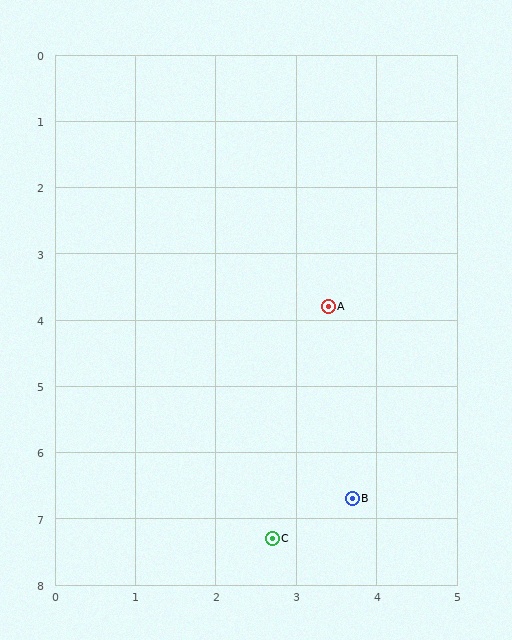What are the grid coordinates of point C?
Point C is at approximately (2.7, 7.3).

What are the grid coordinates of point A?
Point A is at approximately (3.4, 3.8).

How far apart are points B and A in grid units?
Points B and A are about 2.9 grid units apart.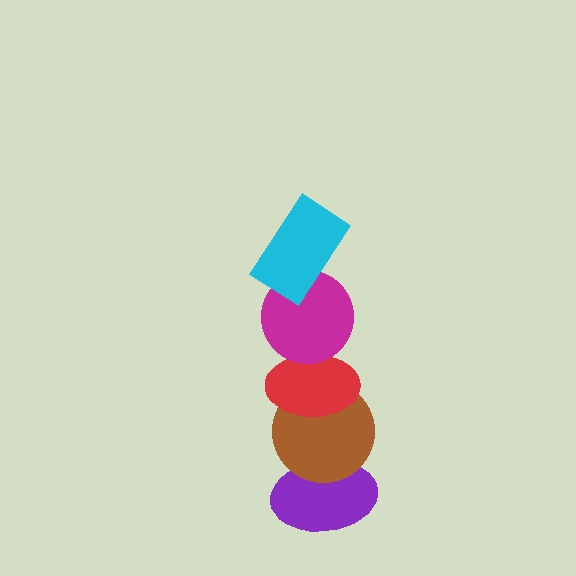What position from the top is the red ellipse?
The red ellipse is 3rd from the top.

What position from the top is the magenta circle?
The magenta circle is 2nd from the top.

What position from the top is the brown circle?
The brown circle is 4th from the top.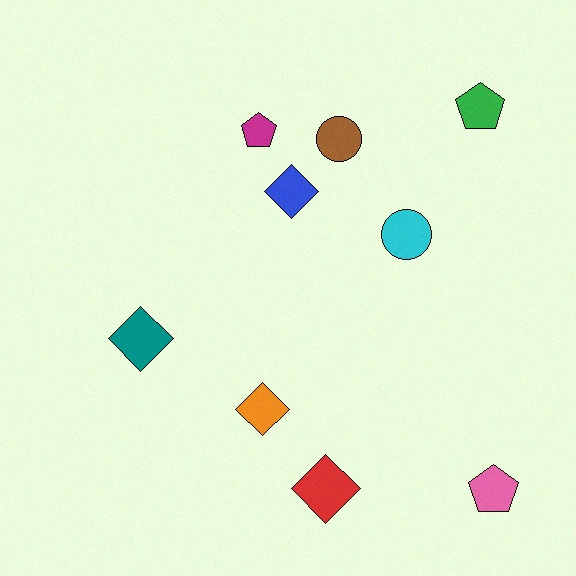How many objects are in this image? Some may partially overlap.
There are 9 objects.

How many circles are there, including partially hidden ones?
There are 2 circles.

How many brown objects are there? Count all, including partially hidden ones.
There is 1 brown object.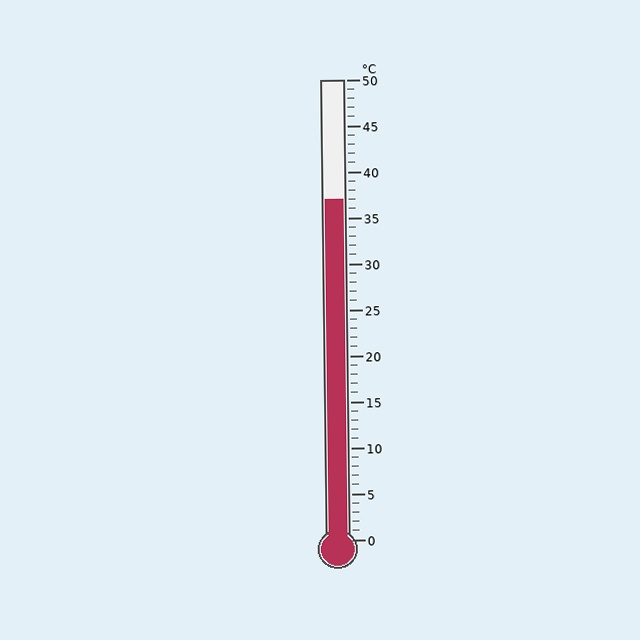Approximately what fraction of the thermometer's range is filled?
The thermometer is filled to approximately 75% of its range.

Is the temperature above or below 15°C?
The temperature is above 15°C.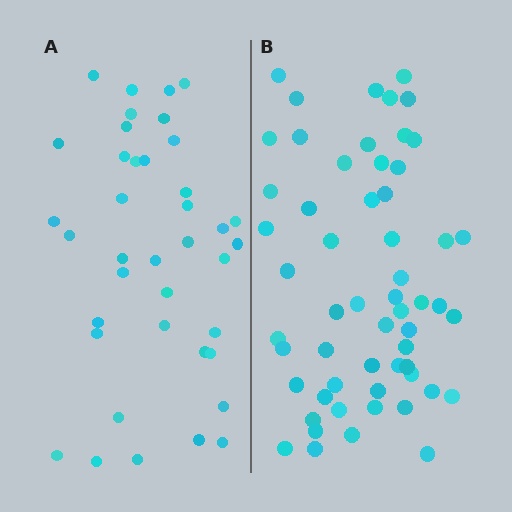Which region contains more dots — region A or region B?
Region B (the right region) has more dots.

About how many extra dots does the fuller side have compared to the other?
Region B has approximately 20 more dots than region A.